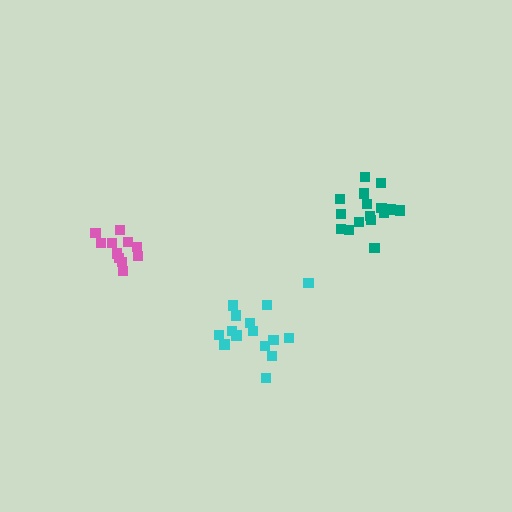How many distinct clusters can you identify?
There are 3 distinct clusters.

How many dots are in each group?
Group 1: 11 dots, Group 2: 16 dots, Group 3: 16 dots (43 total).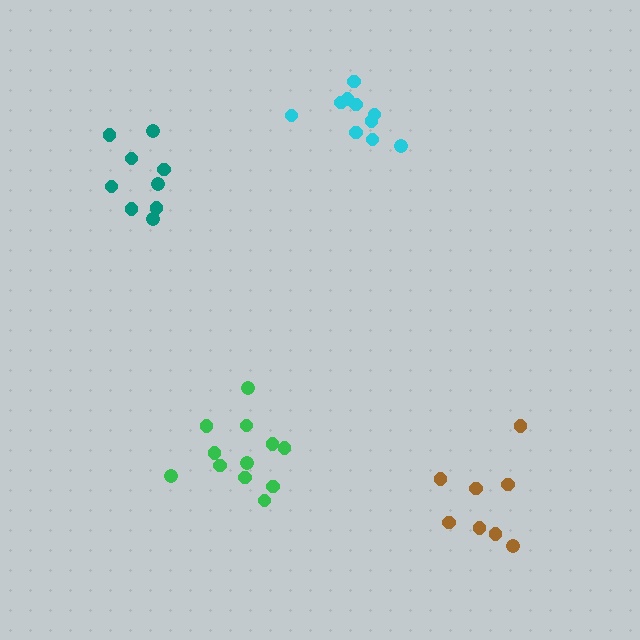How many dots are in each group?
Group 1: 9 dots, Group 2: 12 dots, Group 3: 8 dots, Group 4: 10 dots (39 total).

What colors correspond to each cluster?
The clusters are colored: teal, green, brown, cyan.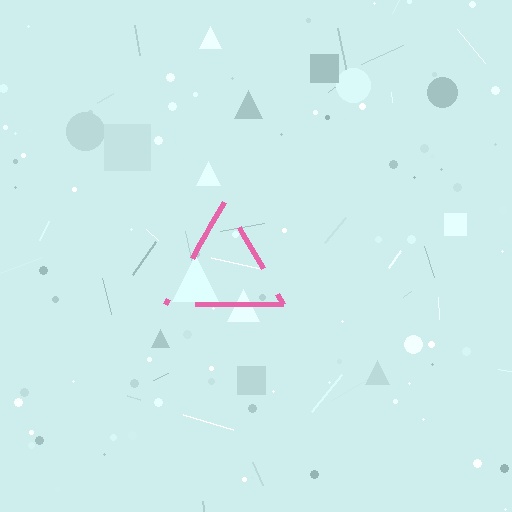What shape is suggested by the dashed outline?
The dashed outline suggests a triangle.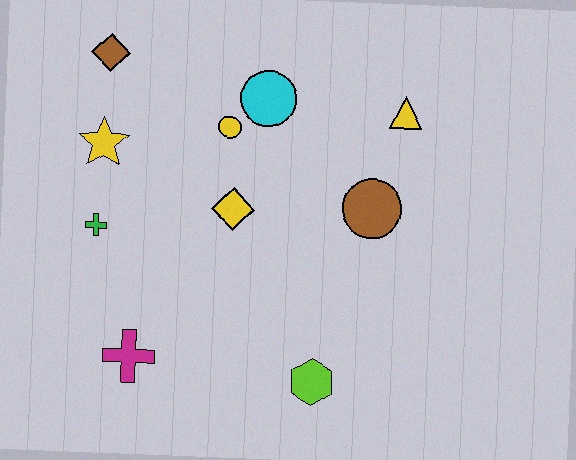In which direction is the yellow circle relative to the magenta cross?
The yellow circle is above the magenta cross.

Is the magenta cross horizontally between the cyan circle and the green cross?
Yes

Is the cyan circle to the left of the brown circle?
Yes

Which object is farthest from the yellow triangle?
The magenta cross is farthest from the yellow triangle.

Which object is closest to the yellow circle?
The cyan circle is closest to the yellow circle.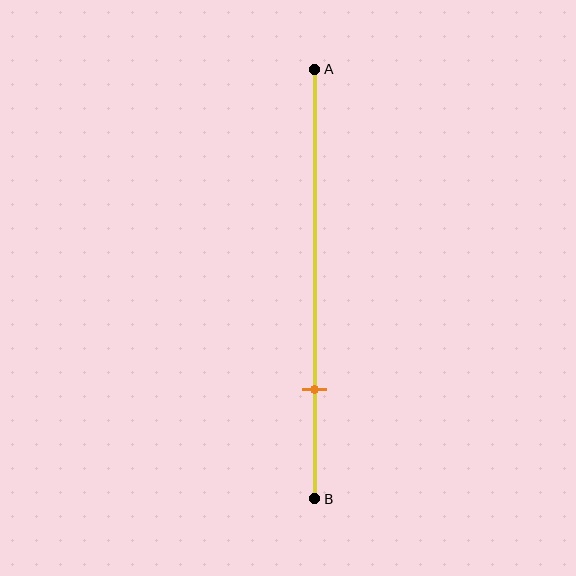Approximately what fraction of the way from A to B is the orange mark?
The orange mark is approximately 75% of the way from A to B.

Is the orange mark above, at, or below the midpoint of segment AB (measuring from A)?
The orange mark is below the midpoint of segment AB.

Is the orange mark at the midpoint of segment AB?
No, the mark is at about 75% from A, not at the 50% midpoint.